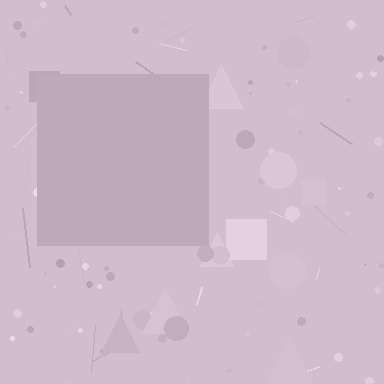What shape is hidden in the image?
A square is hidden in the image.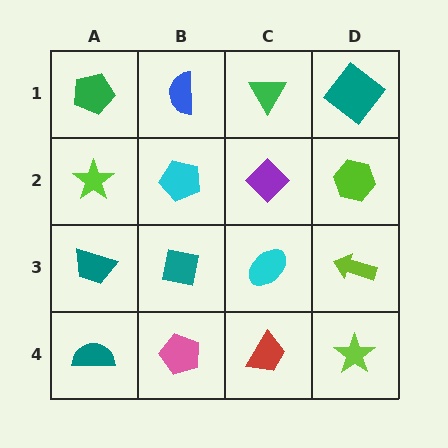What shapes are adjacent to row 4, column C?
A cyan ellipse (row 3, column C), a pink pentagon (row 4, column B), a lime star (row 4, column D).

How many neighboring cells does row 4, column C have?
3.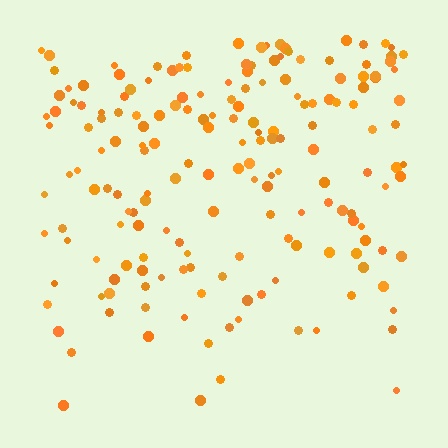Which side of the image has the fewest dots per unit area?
The bottom.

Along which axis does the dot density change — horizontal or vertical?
Vertical.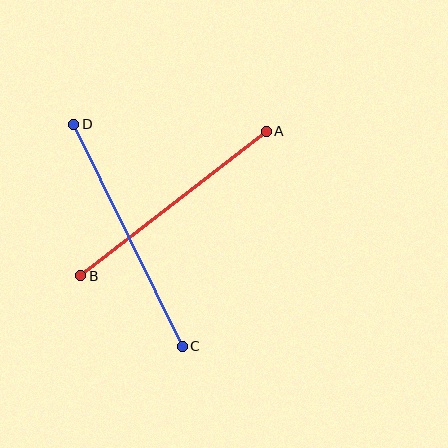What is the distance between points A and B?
The distance is approximately 235 pixels.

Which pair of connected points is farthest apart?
Points C and D are farthest apart.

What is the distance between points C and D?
The distance is approximately 247 pixels.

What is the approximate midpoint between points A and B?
The midpoint is at approximately (174, 204) pixels.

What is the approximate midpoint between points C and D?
The midpoint is at approximately (128, 235) pixels.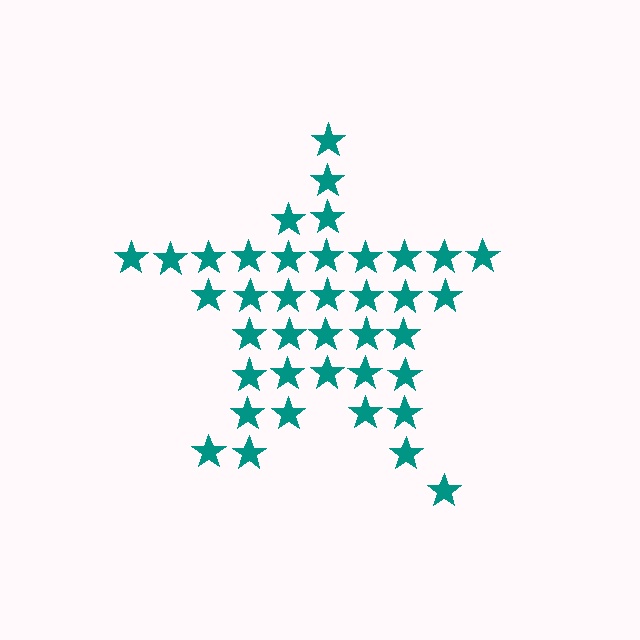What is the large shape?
The large shape is a star.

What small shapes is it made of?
It is made of small stars.